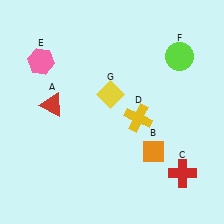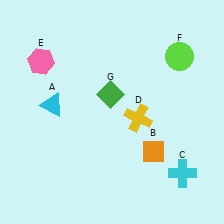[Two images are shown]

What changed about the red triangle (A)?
In Image 1, A is red. In Image 2, it changed to cyan.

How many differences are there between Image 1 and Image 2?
There are 3 differences between the two images.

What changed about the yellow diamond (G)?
In Image 1, G is yellow. In Image 2, it changed to green.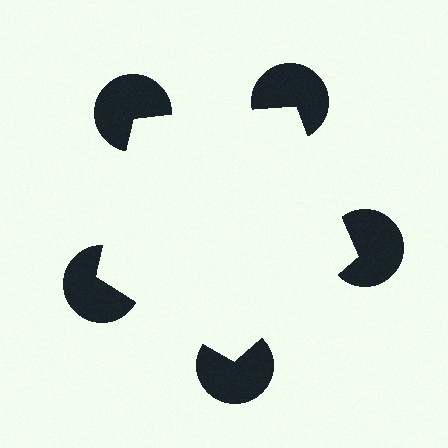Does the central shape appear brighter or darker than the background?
It typically appears slightly brighter than the background, even though no actual brightness change is drawn.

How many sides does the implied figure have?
5 sides.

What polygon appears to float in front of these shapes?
An illusory pentagon — its edges are inferred from the aligned wedge cuts in the pac-man discs, not physically drawn.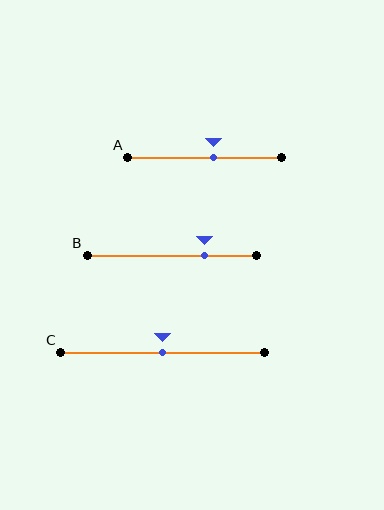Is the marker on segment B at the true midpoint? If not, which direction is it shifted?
No, the marker on segment B is shifted to the right by about 19% of the segment length.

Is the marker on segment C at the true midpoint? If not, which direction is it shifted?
Yes, the marker on segment C is at the true midpoint.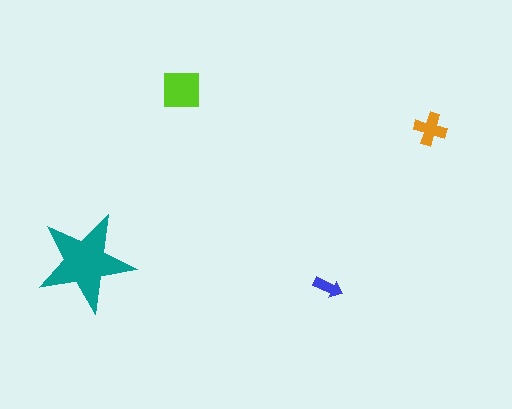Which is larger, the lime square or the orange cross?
The lime square.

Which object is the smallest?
The blue arrow.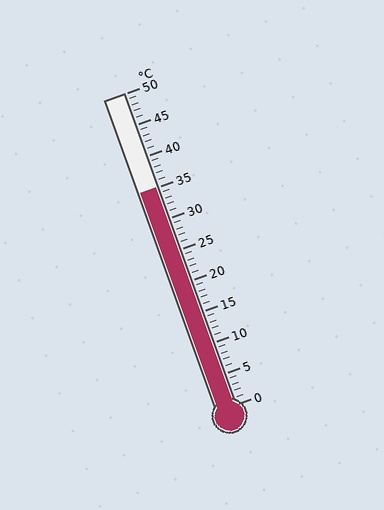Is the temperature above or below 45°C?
The temperature is below 45°C.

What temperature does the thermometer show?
The thermometer shows approximately 35°C.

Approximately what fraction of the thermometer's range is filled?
The thermometer is filled to approximately 70% of its range.